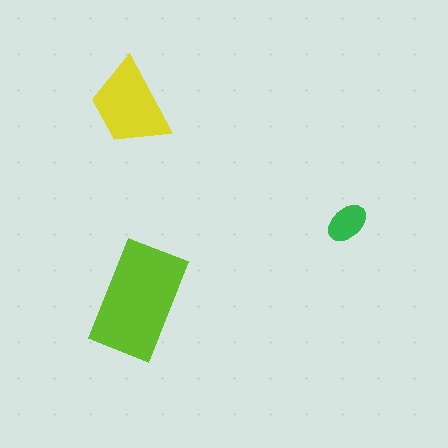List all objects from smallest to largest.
The green ellipse, the yellow trapezoid, the lime rectangle.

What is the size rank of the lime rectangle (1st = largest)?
1st.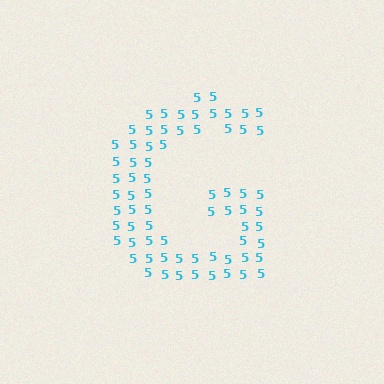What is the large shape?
The large shape is the letter G.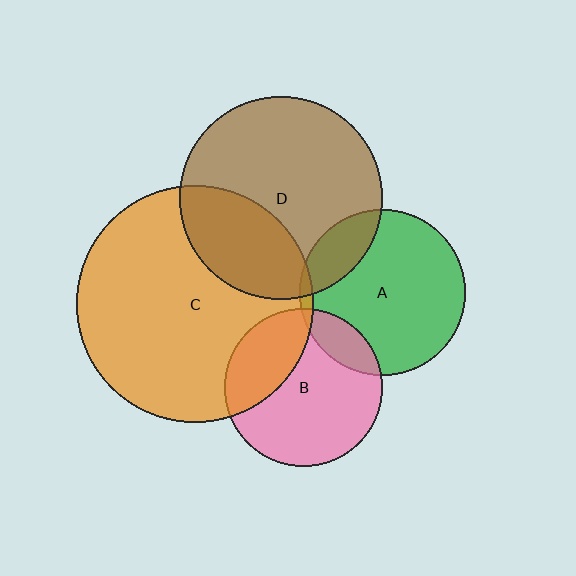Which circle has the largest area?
Circle C (orange).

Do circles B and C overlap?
Yes.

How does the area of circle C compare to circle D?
Approximately 1.4 times.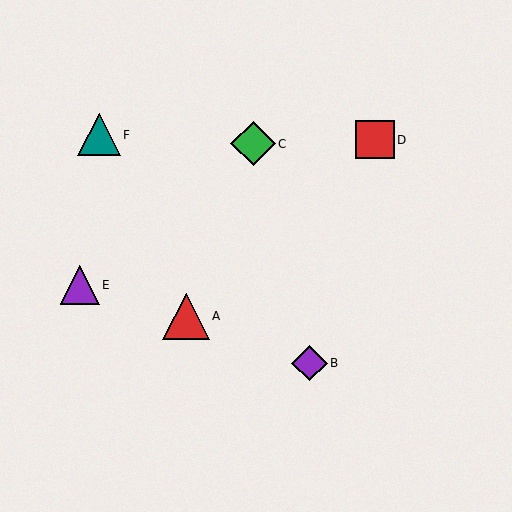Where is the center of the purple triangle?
The center of the purple triangle is at (80, 285).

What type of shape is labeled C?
Shape C is a green diamond.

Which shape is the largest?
The red triangle (labeled A) is the largest.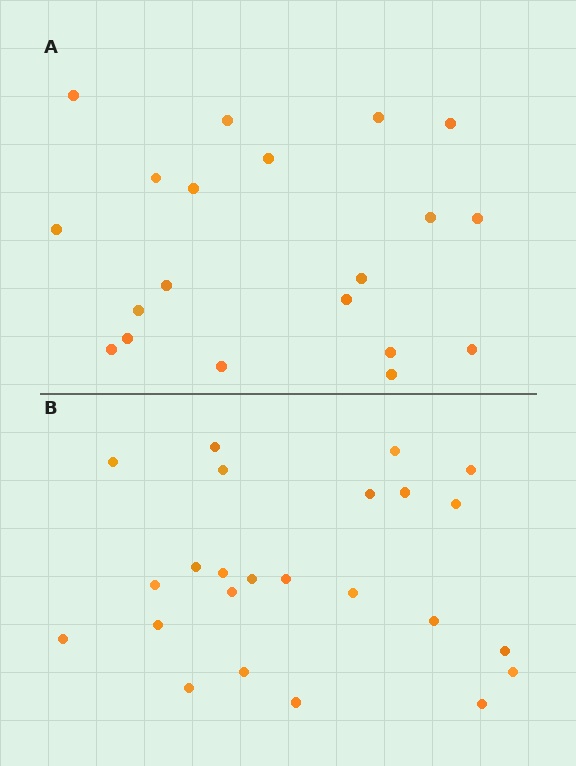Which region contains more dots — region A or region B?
Region B (the bottom region) has more dots.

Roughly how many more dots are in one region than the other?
Region B has about 4 more dots than region A.